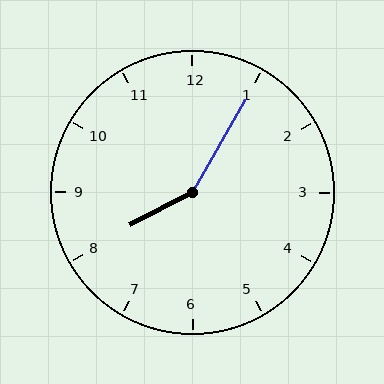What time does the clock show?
8:05.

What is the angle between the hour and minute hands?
Approximately 148 degrees.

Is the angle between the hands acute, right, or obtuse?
It is obtuse.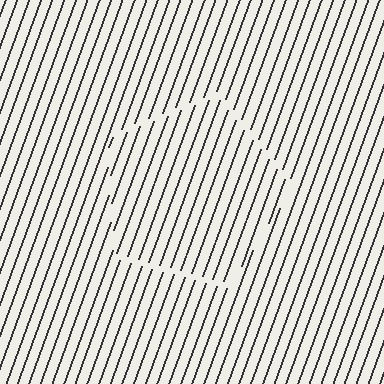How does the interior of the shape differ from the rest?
The interior of the shape contains the same grating, shifted by half a period — the contour is defined by the phase discontinuity where line-ends from the inner and outer gratings abut.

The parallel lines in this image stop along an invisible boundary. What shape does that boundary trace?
An illusory pentagon. The interior of the shape contains the same grating, shifted by half a period — the contour is defined by the phase discontinuity where line-ends from the inner and outer gratings abut.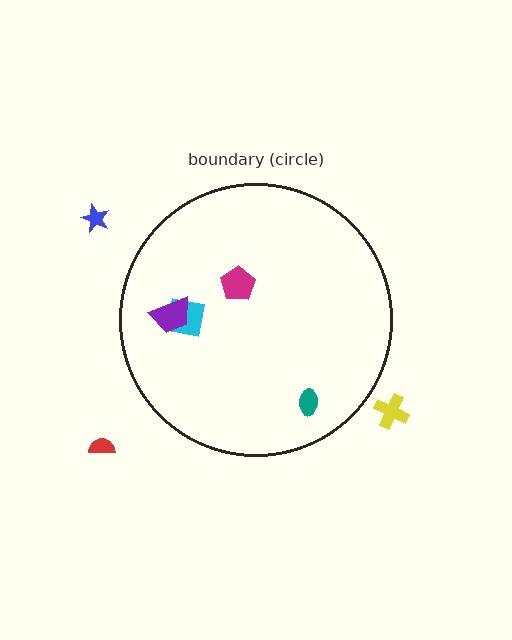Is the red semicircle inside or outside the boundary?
Outside.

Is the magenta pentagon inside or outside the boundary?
Inside.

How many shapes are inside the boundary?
4 inside, 3 outside.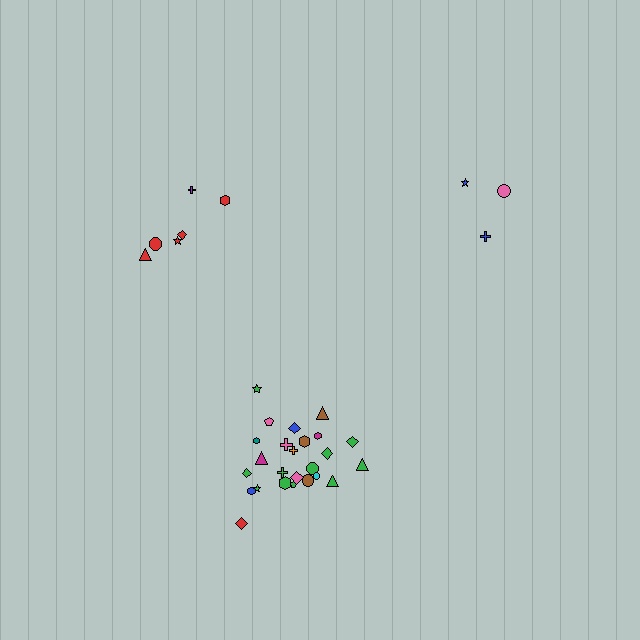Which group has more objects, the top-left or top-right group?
The top-left group.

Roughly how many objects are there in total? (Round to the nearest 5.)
Roughly 35 objects in total.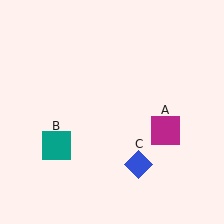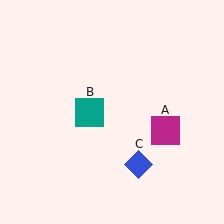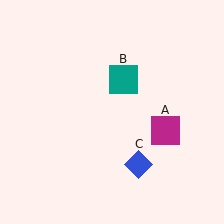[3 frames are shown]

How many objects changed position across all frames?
1 object changed position: teal square (object B).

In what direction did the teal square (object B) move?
The teal square (object B) moved up and to the right.